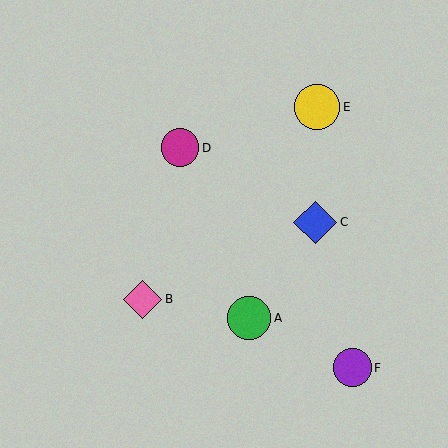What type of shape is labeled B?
Shape B is a pink diamond.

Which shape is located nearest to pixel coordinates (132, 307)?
The pink diamond (labeled B) at (143, 299) is nearest to that location.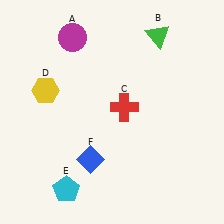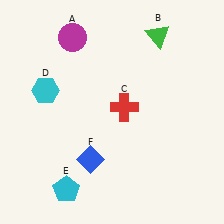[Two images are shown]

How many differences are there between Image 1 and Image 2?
There is 1 difference between the two images.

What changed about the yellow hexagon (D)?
In Image 1, D is yellow. In Image 2, it changed to cyan.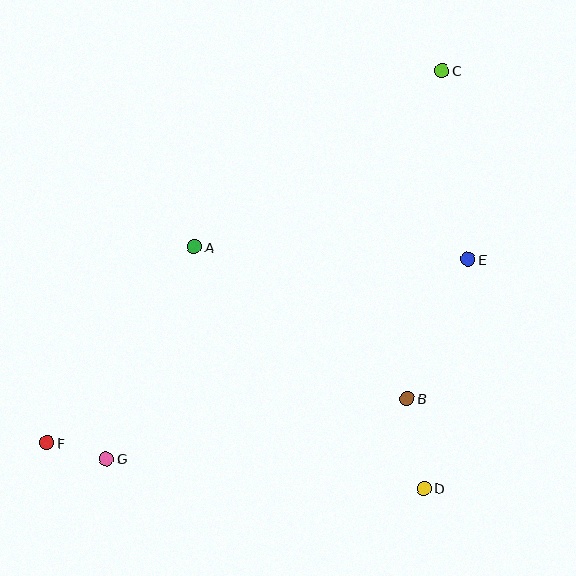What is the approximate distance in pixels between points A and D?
The distance between A and D is approximately 333 pixels.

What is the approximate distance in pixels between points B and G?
The distance between B and G is approximately 306 pixels.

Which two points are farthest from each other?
Points C and F are farthest from each other.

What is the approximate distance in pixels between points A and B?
The distance between A and B is approximately 261 pixels.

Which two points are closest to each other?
Points F and G are closest to each other.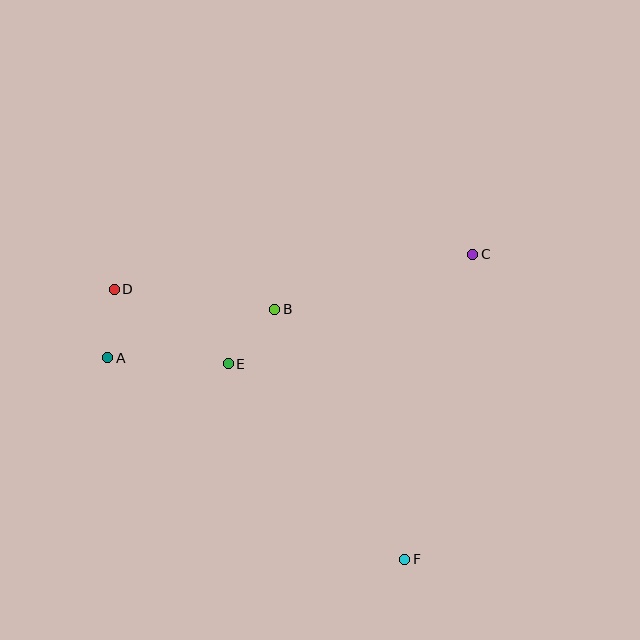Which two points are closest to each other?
Points A and D are closest to each other.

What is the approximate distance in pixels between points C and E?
The distance between C and E is approximately 268 pixels.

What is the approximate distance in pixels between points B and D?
The distance between B and D is approximately 162 pixels.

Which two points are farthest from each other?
Points D and F are farthest from each other.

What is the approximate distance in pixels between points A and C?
The distance between A and C is approximately 379 pixels.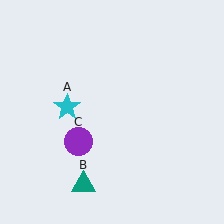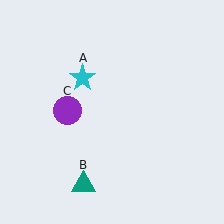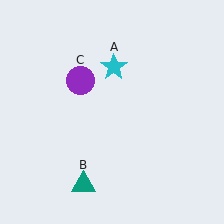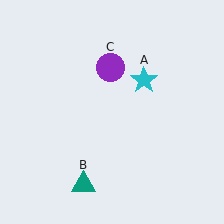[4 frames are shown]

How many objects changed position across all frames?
2 objects changed position: cyan star (object A), purple circle (object C).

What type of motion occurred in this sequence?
The cyan star (object A), purple circle (object C) rotated clockwise around the center of the scene.